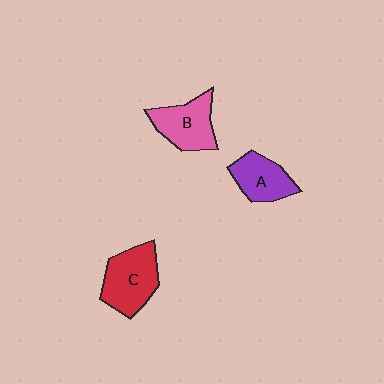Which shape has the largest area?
Shape C (red).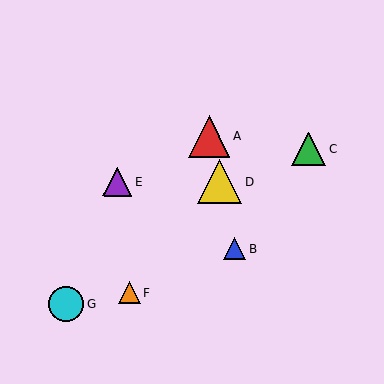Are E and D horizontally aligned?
Yes, both are at y≈182.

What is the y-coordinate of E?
Object E is at y≈182.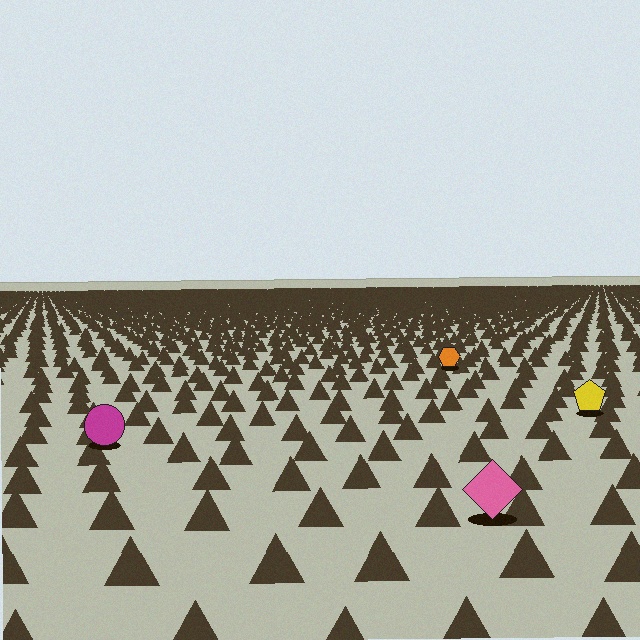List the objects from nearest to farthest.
From nearest to farthest: the pink diamond, the magenta circle, the yellow pentagon, the orange hexagon.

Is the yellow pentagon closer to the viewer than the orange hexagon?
Yes. The yellow pentagon is closer — you can tell from the texture gradient: the ground texture is coarser near it.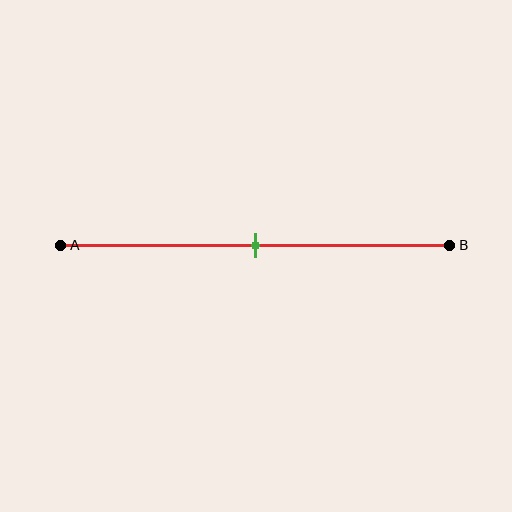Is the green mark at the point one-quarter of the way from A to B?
No, the mark is at about 50% from A, not at the 25% one-quarter point.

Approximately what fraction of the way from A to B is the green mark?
The green mark is approximately 50% of the way from A to B.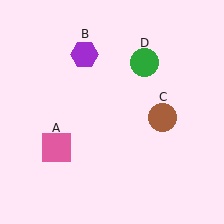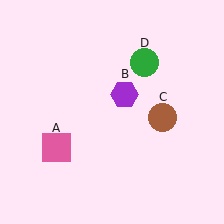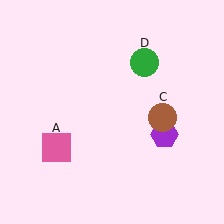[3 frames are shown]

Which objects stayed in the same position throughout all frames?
Pink square (object A) and brown circle (object C) and green circle (object D) remained stationary.